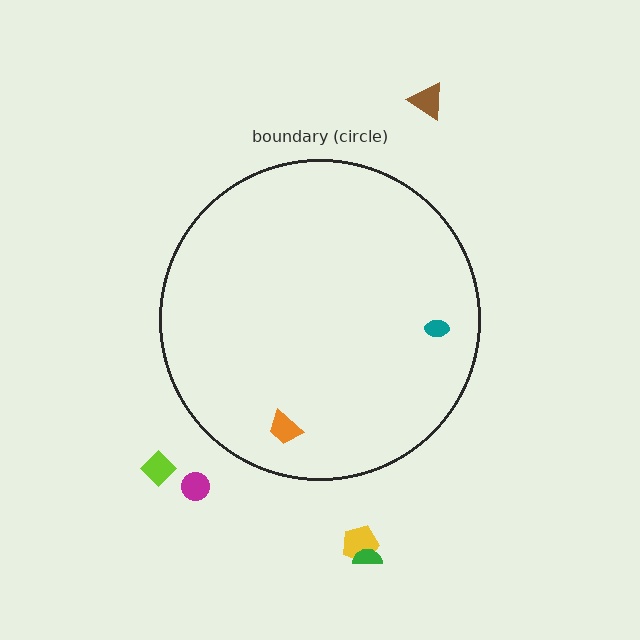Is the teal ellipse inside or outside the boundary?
Inside.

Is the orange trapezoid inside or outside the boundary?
Inside.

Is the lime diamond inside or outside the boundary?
Outside.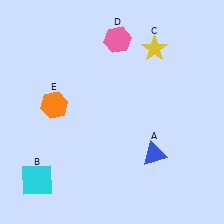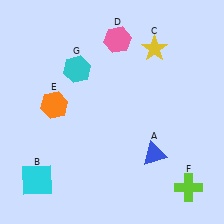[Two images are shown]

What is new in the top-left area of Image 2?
A cyan hexagon (G) was added in the top-left area of Image 2.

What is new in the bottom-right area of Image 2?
A lime cross (F) was added in the bottom-right area of Image 2.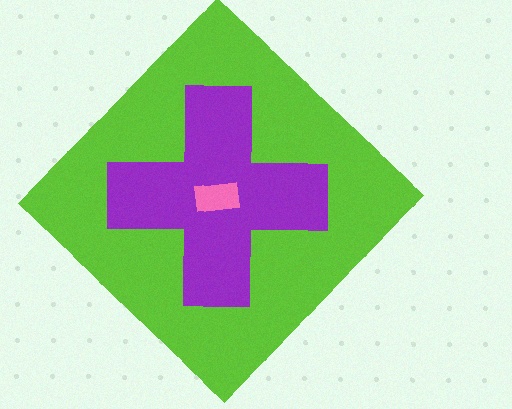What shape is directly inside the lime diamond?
The purple cross.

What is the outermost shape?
The lime diamond.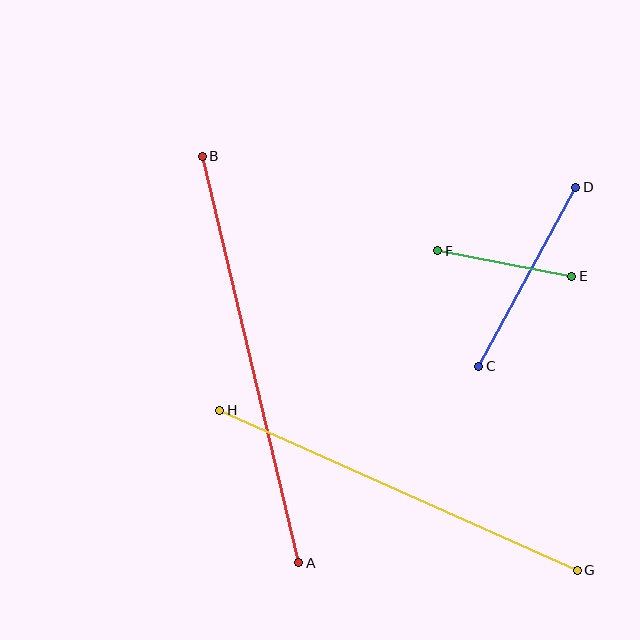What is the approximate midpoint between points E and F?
The midpoint is at approximately (505, 264) pixels.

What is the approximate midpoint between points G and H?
The midpoint is at approximately (398, 490) pixels.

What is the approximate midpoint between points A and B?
The midpoint is at approximately (251, 360) pixels.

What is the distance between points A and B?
The distance is approximately 418 pixels.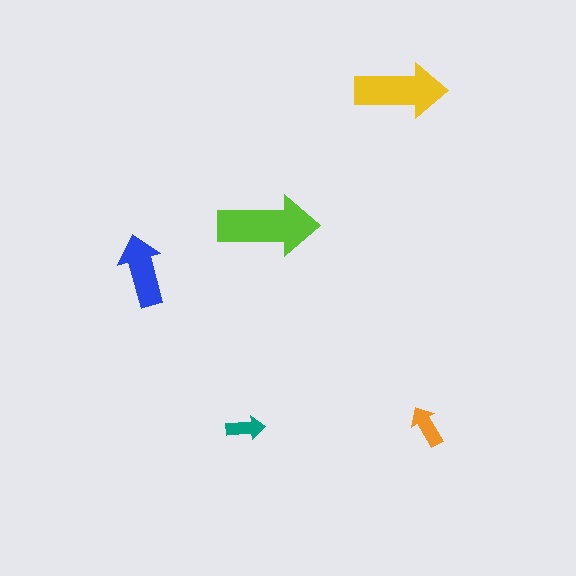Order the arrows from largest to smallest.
the lime one, the yellow one, the blue one, the orange one, the teal one.